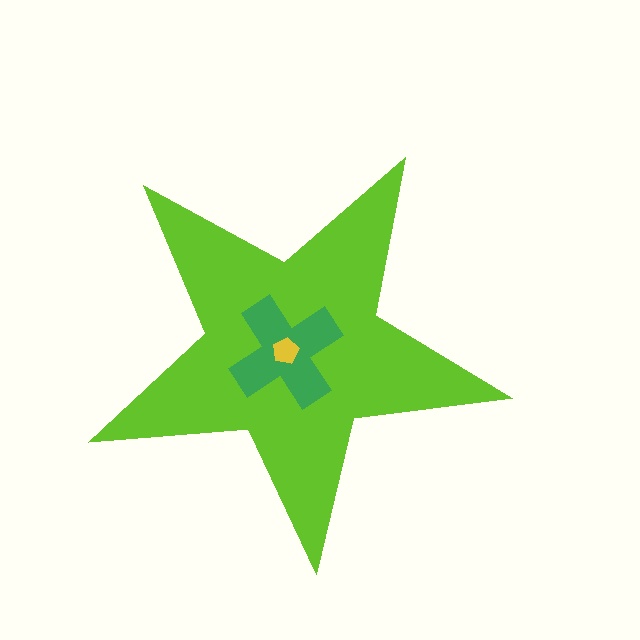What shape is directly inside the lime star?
The green cross.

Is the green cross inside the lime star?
Yes.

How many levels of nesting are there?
3.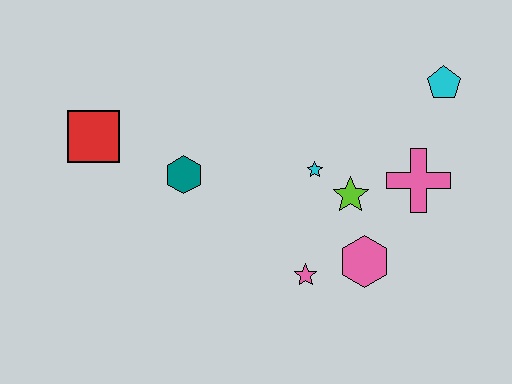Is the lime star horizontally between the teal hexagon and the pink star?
No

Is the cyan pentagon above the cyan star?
Yes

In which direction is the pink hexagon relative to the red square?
The pink hexagon is to the right of the red square.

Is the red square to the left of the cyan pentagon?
Yes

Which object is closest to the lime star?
The cyan star is closest to the lime star.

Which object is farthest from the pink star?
The red square is farthest from the pink star.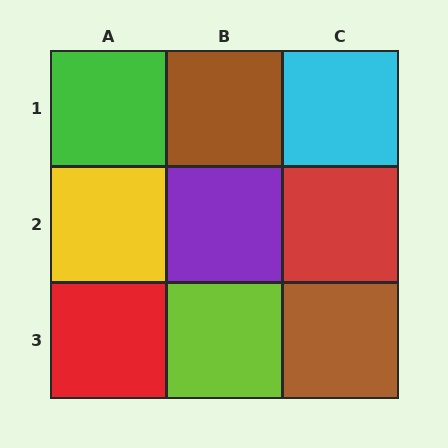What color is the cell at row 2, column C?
Red.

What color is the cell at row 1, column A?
Green.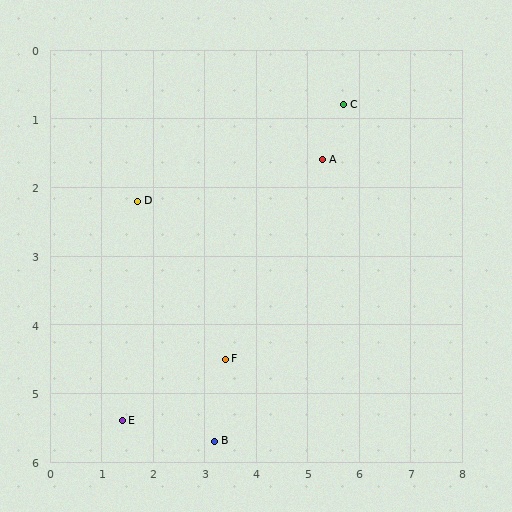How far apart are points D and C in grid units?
Points D and C are about 4.2 grid units apart.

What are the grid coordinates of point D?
Point D is at approximately (1.7, 2.2).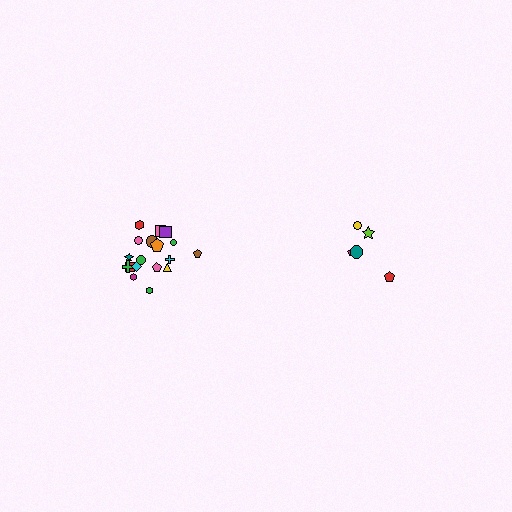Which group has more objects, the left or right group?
The left group.